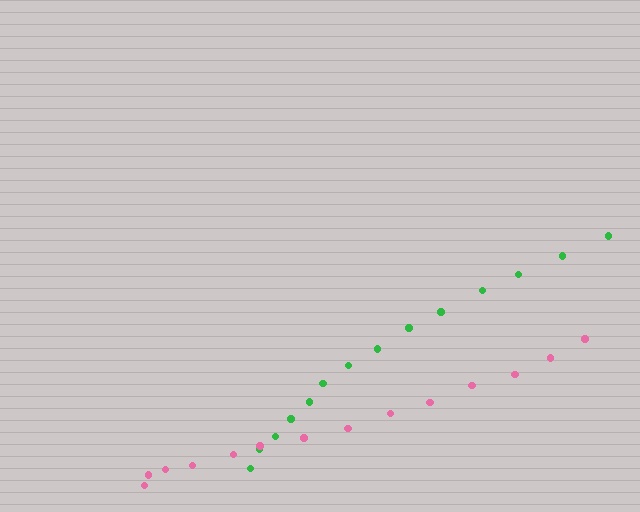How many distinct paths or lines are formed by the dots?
There are 2 distinct paths.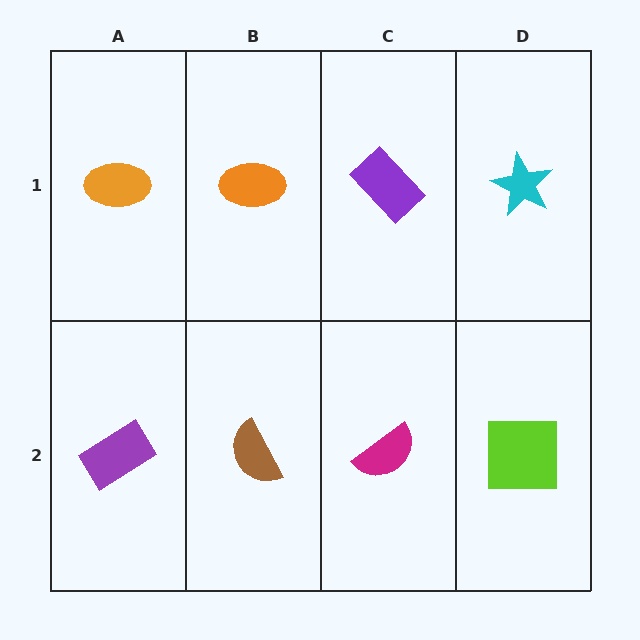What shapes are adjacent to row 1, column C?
A magenta semicircle (row 2, column C), an orange ellipse (row 1, column B), a cyan star (row 1, column D).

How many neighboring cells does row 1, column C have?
3.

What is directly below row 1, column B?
A brown semicircle.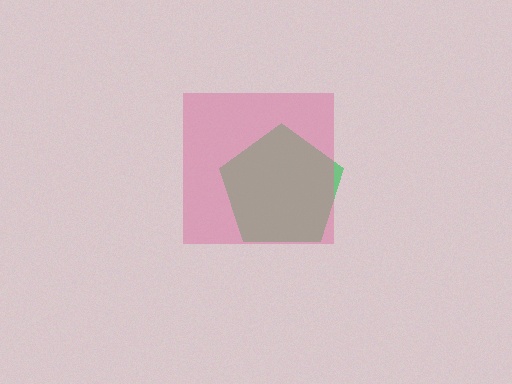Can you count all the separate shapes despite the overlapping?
Yes, there are 2 separate shapes.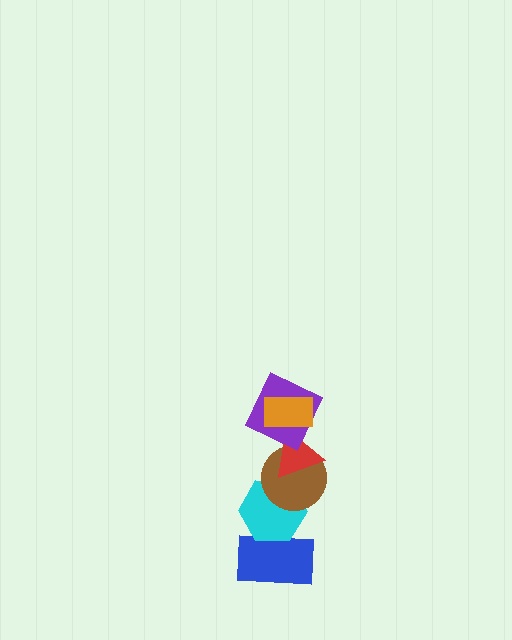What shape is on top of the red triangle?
The purple square is on top of the red triangle.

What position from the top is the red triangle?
The red triangle is 3rd from the top.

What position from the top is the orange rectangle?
The orange rectangle is 1st from the top.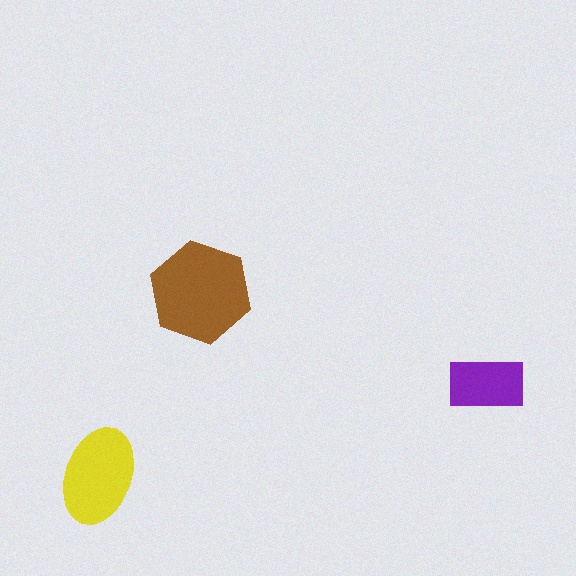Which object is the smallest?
The purple rectangle.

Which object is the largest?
The brown hexagon.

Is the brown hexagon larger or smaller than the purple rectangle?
Larger.